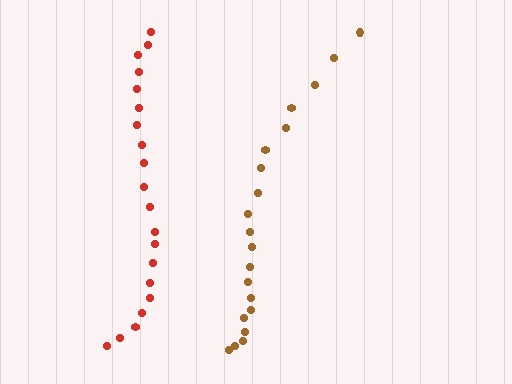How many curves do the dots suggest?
There are 2 distinct paths.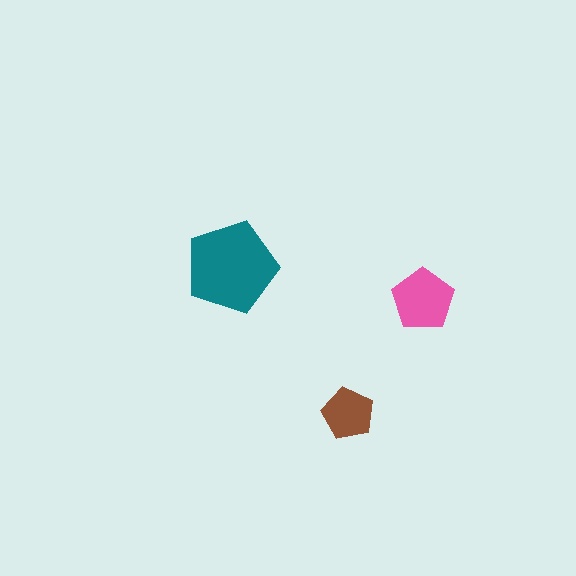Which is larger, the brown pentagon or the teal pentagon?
The teal one.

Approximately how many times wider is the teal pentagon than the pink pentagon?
About 1.5 times wider.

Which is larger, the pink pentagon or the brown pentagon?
The pink one.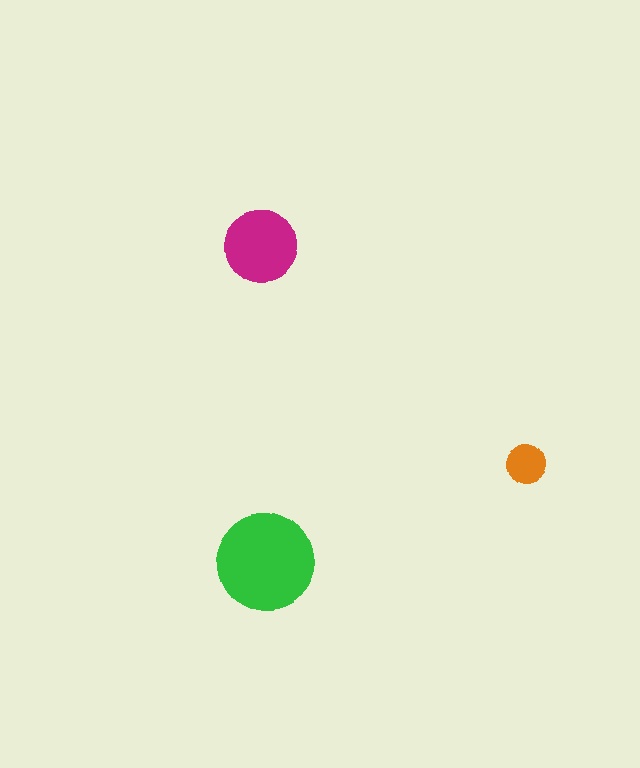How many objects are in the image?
There are 3 objects in the image.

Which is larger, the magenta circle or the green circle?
The green one.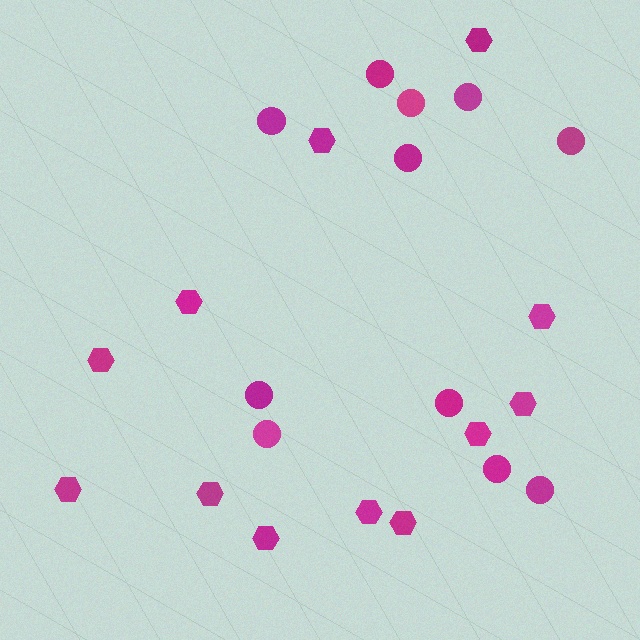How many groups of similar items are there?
There are 2 groups: one group of circles (11) and one group of hexagons (12).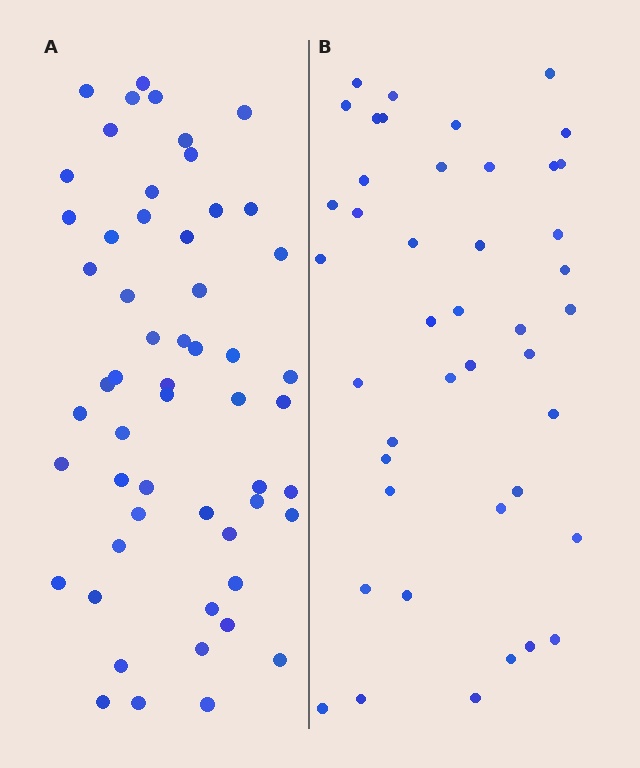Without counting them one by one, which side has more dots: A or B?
Region A (the left region) has more dots.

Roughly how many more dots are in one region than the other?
Region A has roughly 12 or so more dots than region B.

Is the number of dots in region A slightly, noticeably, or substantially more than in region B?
Region A has noticeably more, but not dramatically so. The ratio is roughly 1.3 to 1.